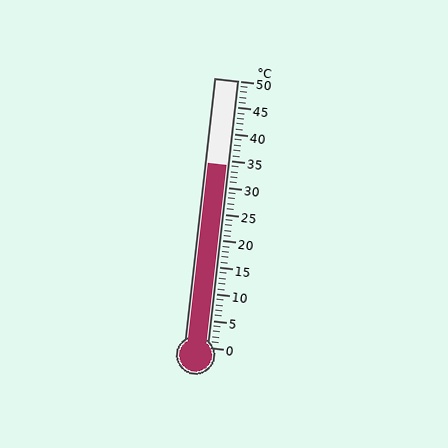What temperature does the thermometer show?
The thermometer shows approximately 34°C.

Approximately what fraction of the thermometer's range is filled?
The thermometer is filled to approximately 70% of its range.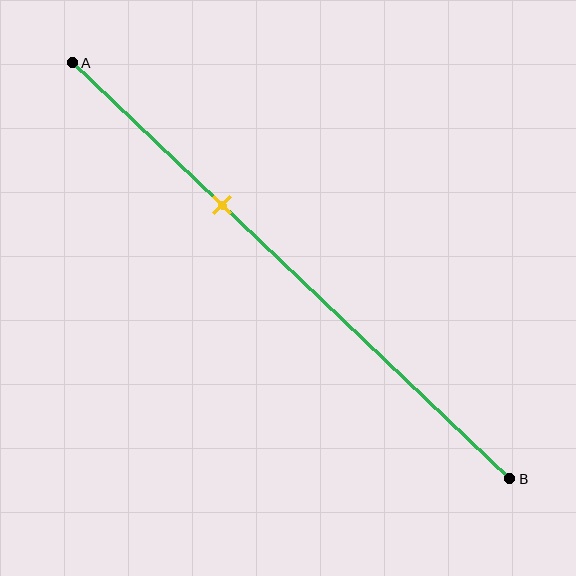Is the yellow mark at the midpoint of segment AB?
No, the mark is at about 35% from A, not at the 50% midpoint.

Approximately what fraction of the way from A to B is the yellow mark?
The yellow mark is approximately 35% of the way from A to B.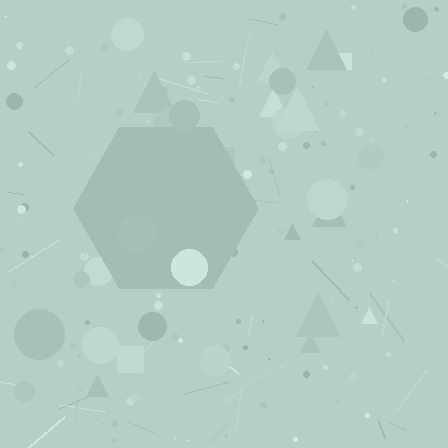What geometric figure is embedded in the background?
A hexagon is embedded in the background.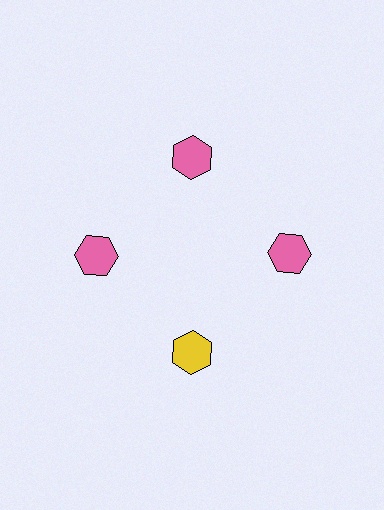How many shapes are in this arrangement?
There are 4 shapes arranged in a ring pattern.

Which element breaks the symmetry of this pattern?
The yellow hexagon at roughly the 6 o'clock position breaks the symmetry. All other shapes are pink hexagons.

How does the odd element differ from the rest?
It has a different color: yellow instead of pink.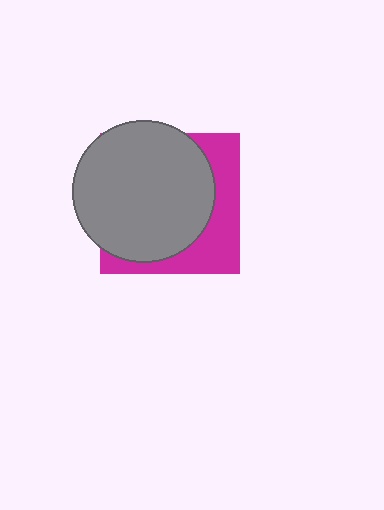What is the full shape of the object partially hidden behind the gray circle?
The partially hidden object is a magenta square.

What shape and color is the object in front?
The object in front is a gray circle.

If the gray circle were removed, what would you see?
You would see the complete magenta square.